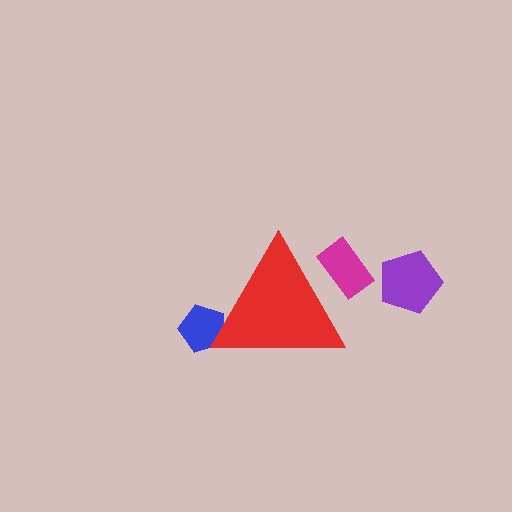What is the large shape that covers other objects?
A red triangle.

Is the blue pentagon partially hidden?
Yes, the blue pentagon is partially hidden behind the red triangle.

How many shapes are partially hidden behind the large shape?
2 shapes are partially hidden.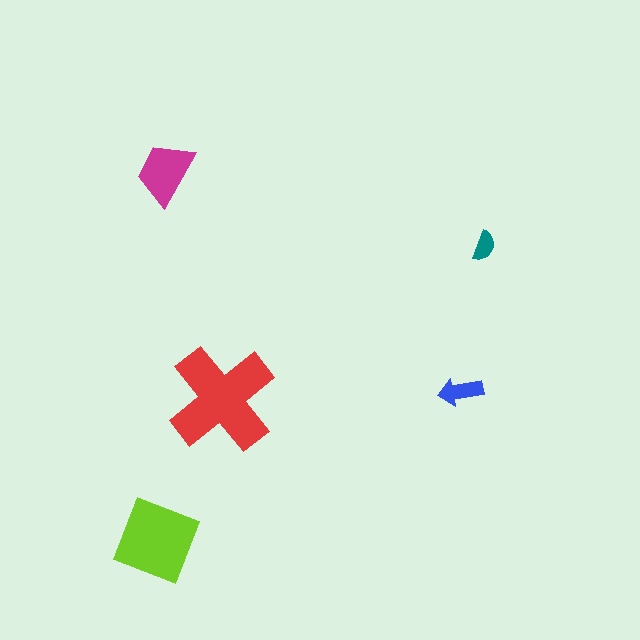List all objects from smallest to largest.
The teal semicircle, the blue arrow, the magenta trapezoid, the lime diamond, the red cross.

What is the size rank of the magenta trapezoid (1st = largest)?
3rd.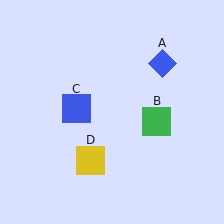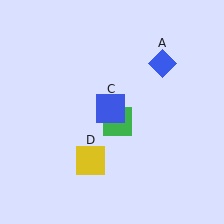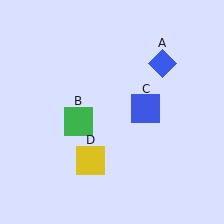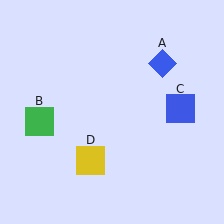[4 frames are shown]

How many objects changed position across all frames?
2 objects changed position: green square (object B), blue square (object C).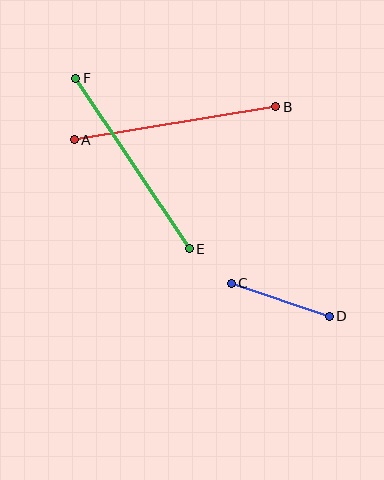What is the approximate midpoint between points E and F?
The midpoint is at approximately (132, 164) pixels.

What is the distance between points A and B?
The distance is approximately 204 pixels.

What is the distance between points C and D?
The distance is approximately 104 pixels.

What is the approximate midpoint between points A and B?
The midpoint is at approximately (175, 123) pixels.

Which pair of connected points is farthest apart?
Points E and F are farthest apart.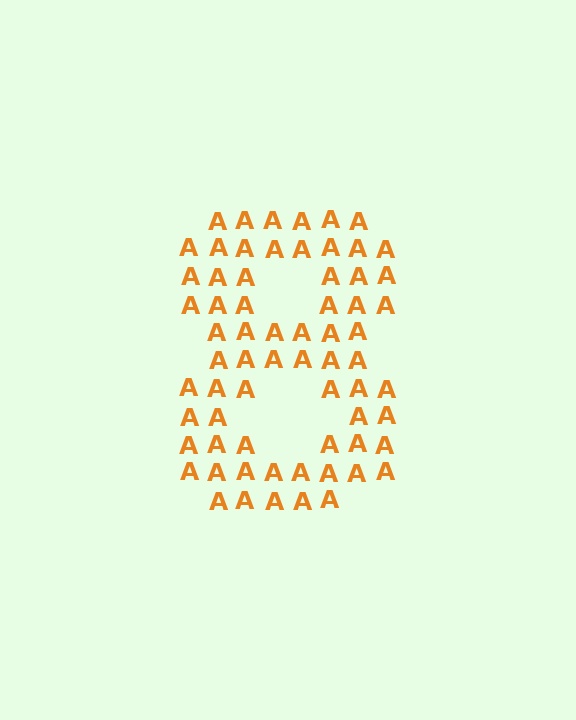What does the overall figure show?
The overall figure shows the digit 8.